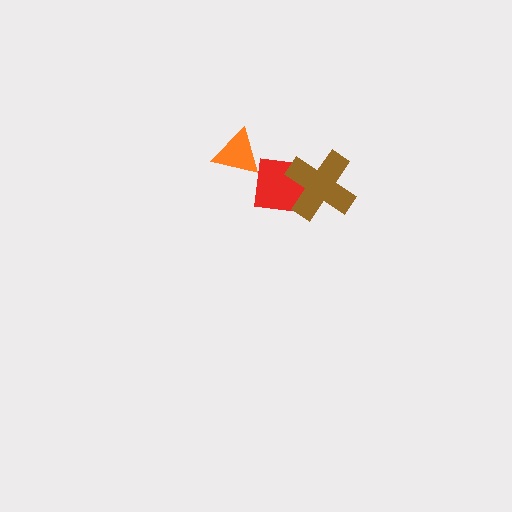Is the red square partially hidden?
Yes, it is partially covered by another shape.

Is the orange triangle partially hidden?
No, no other shape covers it.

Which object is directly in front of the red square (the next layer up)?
The brown cross is directly in front of the red square.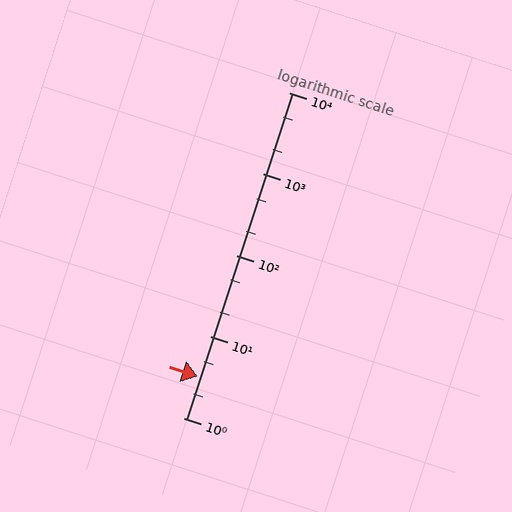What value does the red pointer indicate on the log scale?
The pointer indicates approximately 3.2.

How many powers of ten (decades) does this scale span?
The scale spans 4 decades, from 1 to 10000.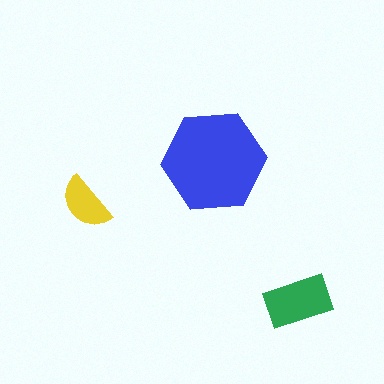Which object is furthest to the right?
The green rectangle is rightmost.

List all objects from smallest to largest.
The yellow semicircle, the green rectangle, the blue hexagon.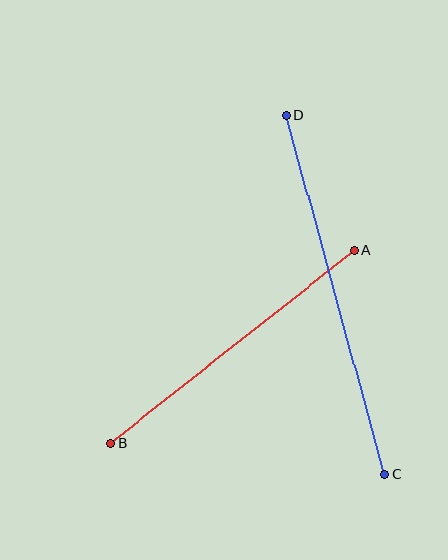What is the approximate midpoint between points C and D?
The midpoint is at approximately (335, 295) pixels.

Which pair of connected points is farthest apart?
Points C and D are farthest apart.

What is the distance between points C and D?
The distance is approximately 373 pixels.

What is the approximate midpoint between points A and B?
The midpoint is at approximately (232, 347) pixels.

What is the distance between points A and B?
The distance is approximately 310 pixels.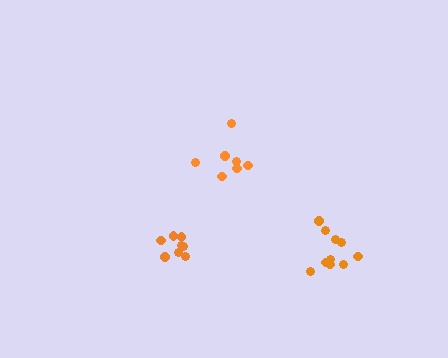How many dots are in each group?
Group 1: 8 dots, Group 2: 10 dots, Group 3: 7 dots (25 total).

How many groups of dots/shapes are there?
There are 3 groups.